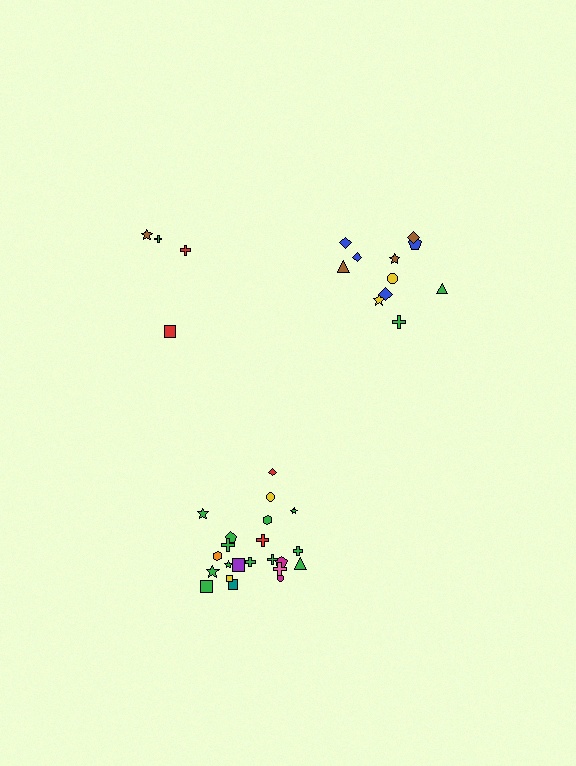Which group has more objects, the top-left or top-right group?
The top-right group.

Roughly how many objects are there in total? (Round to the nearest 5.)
Roughly 40 objects in total.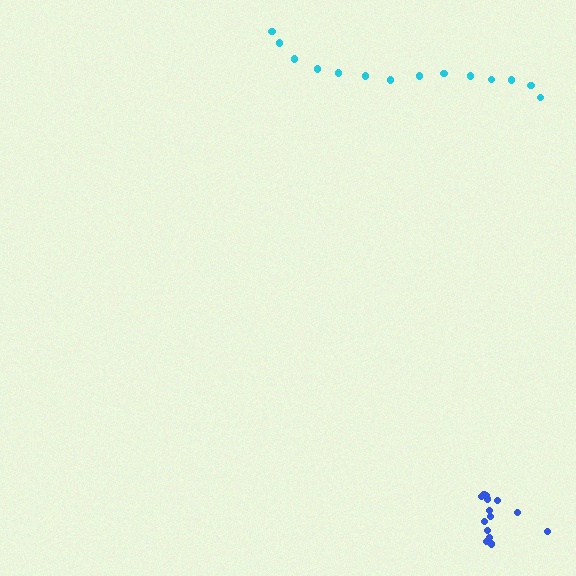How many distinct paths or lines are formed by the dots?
There are 2 distinct paths.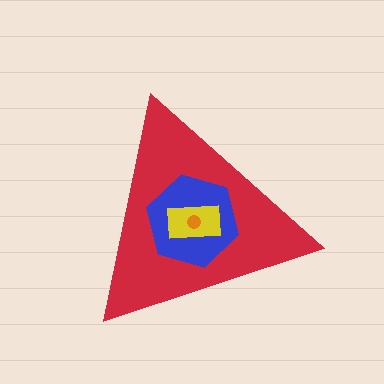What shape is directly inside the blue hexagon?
The yellow rectangle.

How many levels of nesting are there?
4.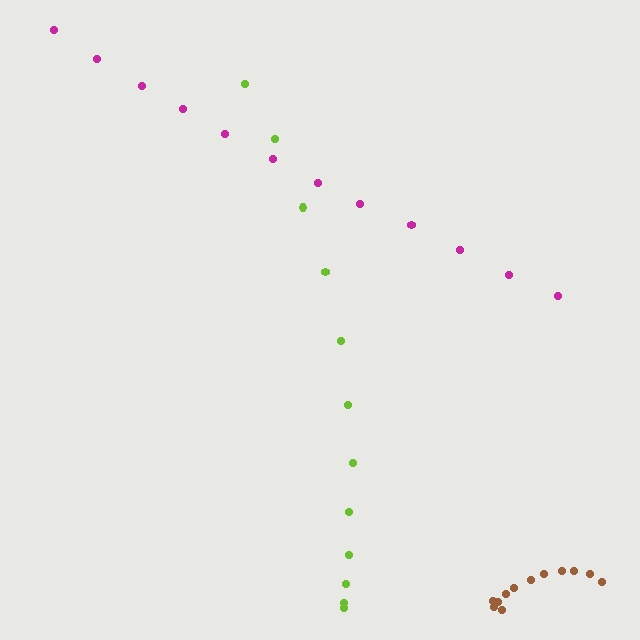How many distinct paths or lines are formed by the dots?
There are 3 distinct paths.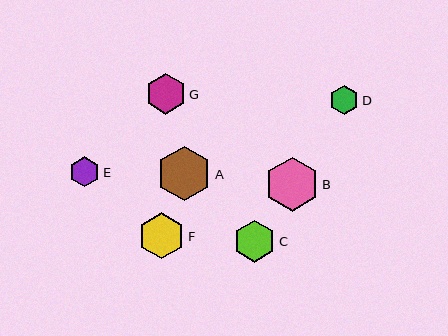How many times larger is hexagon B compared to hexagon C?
Hexagon B is approximately 1.3 times the size of hexagon C.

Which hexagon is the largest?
Hexagon A is the largest with a size of approximately 55 pixels.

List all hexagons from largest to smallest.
From largest to smallest: A, B, F, C, G, E, D.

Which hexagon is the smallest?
Hexagon D is the smallest with a size of approximately 29 pixels.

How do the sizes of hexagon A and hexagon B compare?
Hexagon A and hexagon B are approximately the same size.